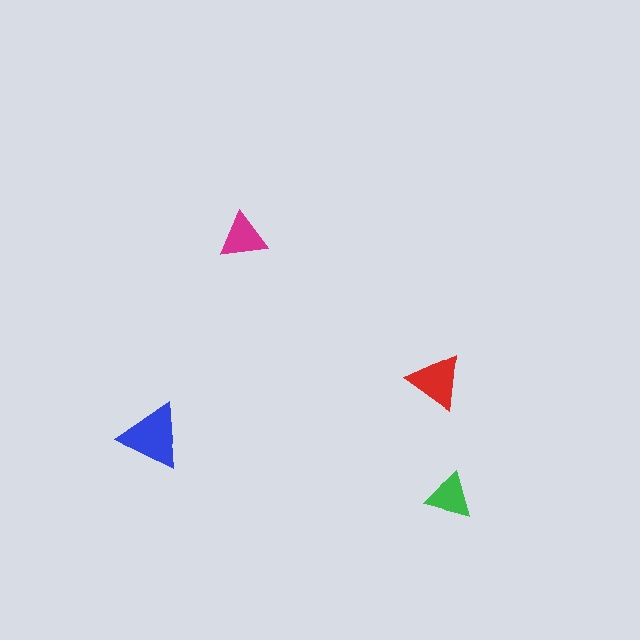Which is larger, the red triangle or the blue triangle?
The blue one.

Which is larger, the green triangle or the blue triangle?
The blue one.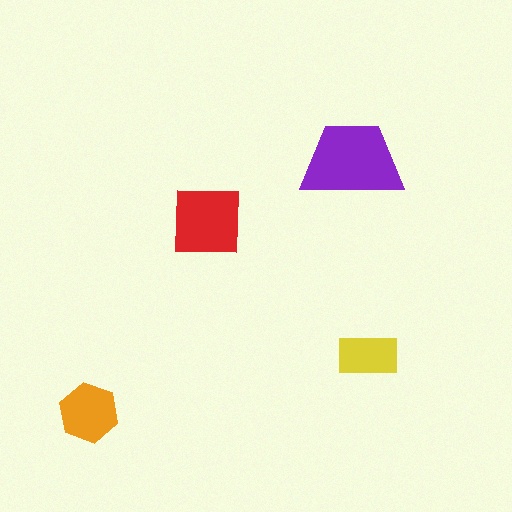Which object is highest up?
The purple trapezoid is topmost.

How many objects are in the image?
There are 4 objects in the image.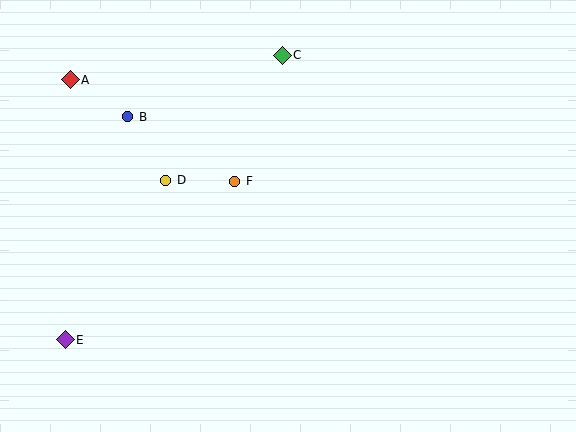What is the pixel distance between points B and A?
The distance between B and A is 69 pixels.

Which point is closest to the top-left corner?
Point A is closest to the top-left corner.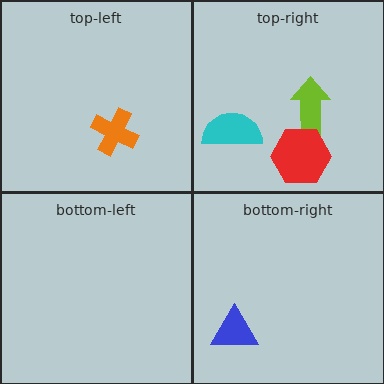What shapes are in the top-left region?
The orange cross.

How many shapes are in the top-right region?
4.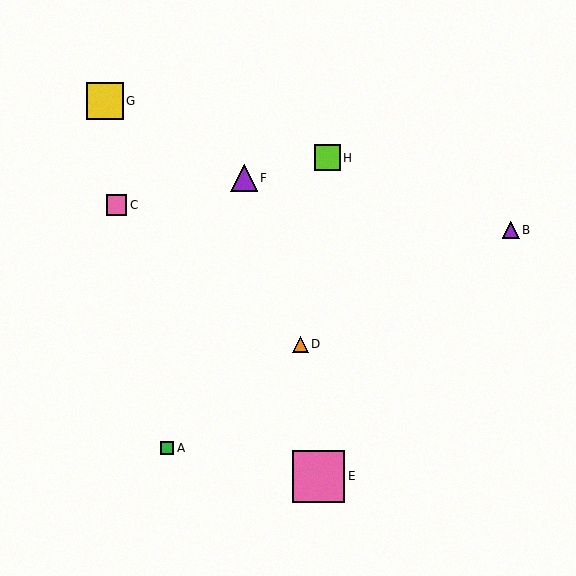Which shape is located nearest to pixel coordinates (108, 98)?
The yellow square (labeled G) at (105, 101) is nearest to that location.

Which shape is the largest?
The pink square (labeled E) is the largest.